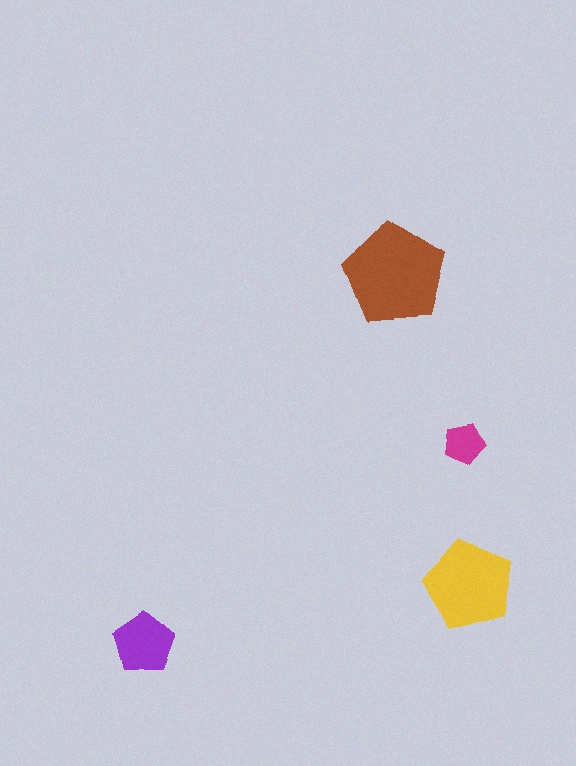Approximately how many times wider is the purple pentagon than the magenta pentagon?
About 1.5 times wider.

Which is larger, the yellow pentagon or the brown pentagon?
The brown one.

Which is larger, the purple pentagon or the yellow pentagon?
The yellow one.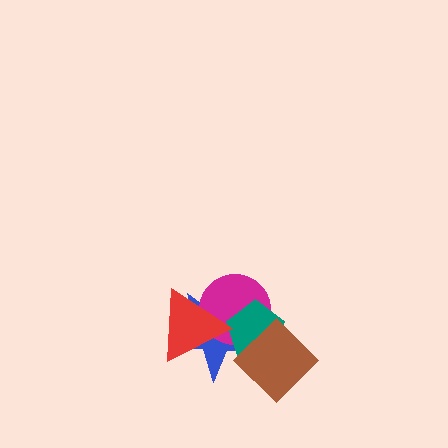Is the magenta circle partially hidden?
Yes, it is partially covered by another shape.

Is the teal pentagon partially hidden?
Yes, it is partially covered by another shape.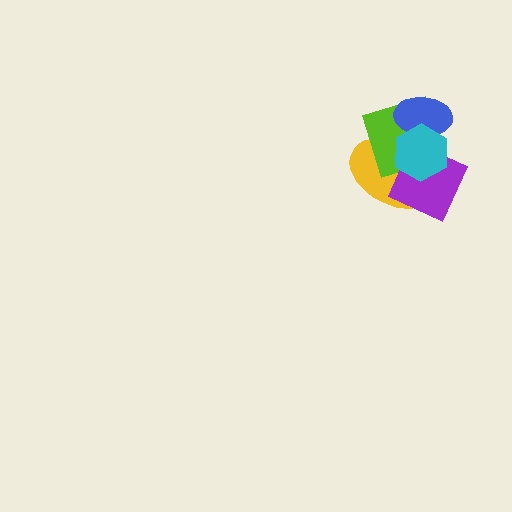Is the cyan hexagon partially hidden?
No, no other shape covers it.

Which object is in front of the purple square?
The cyan hexagon is in front of the purple square.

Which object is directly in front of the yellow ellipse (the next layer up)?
The lime square is directly in front of the yellow ellipse.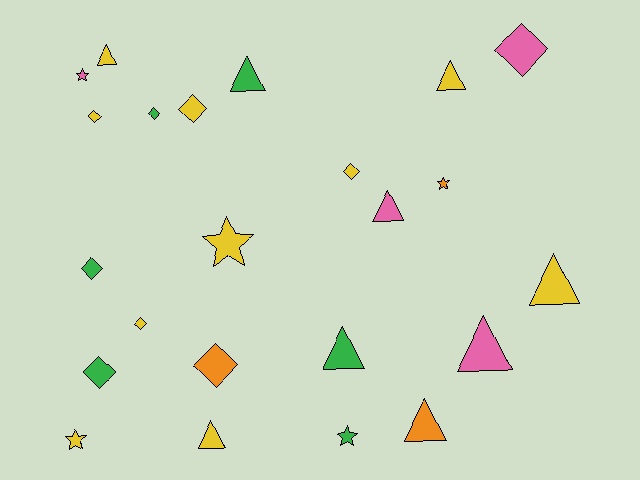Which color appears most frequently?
Yellow, with 10 objects.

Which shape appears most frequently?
Diamond, with 9 objects.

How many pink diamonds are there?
There is 1 pink diamond.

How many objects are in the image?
There are 23 objects.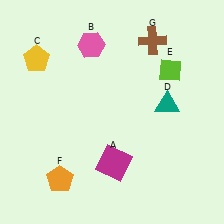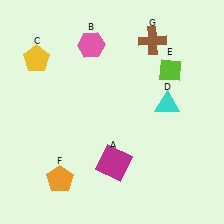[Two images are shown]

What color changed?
The triangle (D) changed from teal in Image 1 to cyan in Image 2.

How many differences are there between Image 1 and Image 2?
There is 1 difference between the two images.